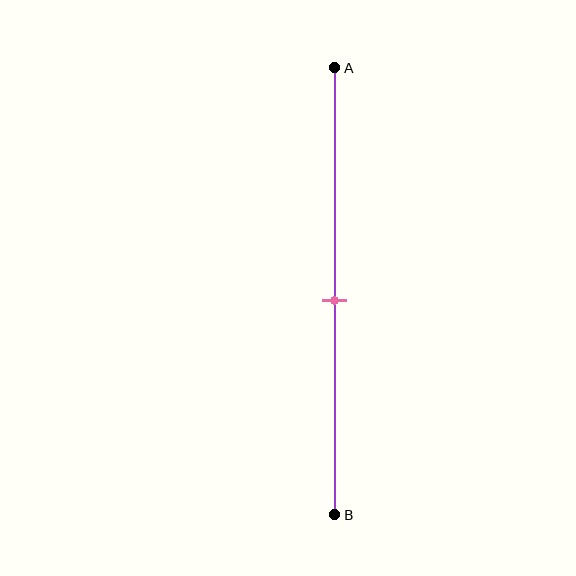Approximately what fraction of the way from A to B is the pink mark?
The pink mark is approximately 50% of the way from A to B.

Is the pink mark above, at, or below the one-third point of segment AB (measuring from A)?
The pink mark is below the one-third point of segment AB.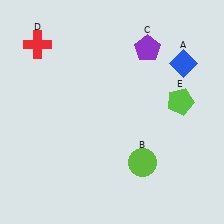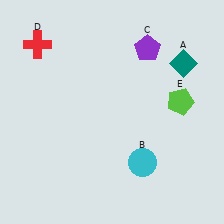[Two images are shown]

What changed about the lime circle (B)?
In Image 1, B is lime. In Image 2, it changed to cyan.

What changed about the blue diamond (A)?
In Image 1, A is blue. In Image 2, it changed to teal.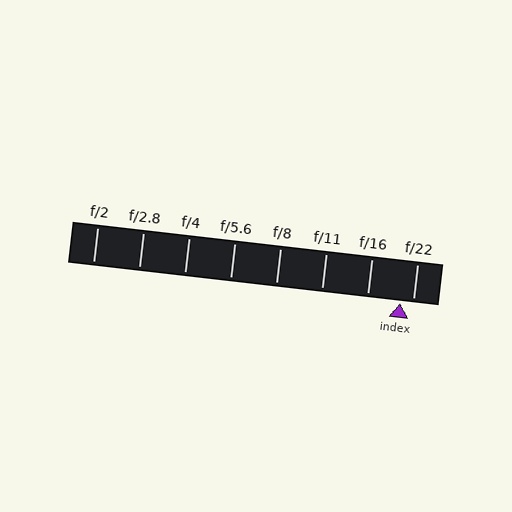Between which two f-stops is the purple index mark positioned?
The index mark is between f/16 and f/22.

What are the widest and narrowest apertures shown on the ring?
The widest aperture shown is f/2 and the narrowest is f/22.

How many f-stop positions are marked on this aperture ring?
There are 8 f-stop positions marked.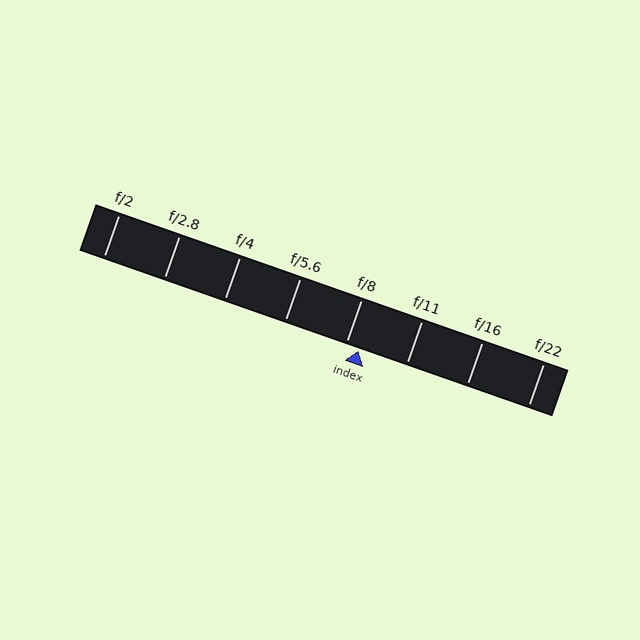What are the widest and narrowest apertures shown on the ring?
The widest aperture shown is f/2 and the narrowest is f/22.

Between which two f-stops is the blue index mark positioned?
The index mark is between f/8 and f/11.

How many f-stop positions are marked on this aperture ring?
There are 8 f-stop positions marked.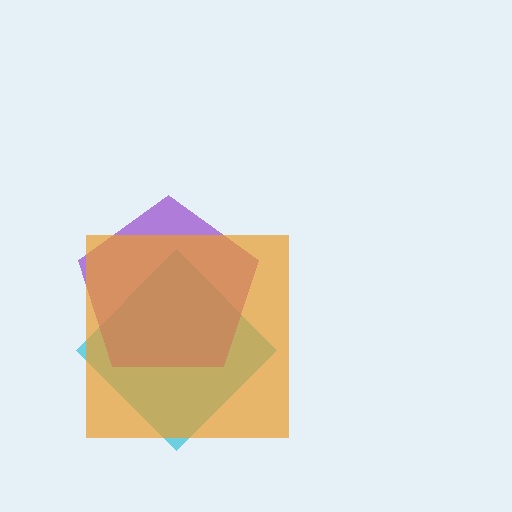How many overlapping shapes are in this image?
There are 3 overlapping shapes in the image.